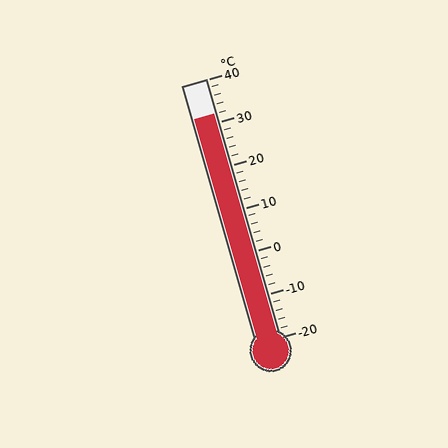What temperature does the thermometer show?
The thermometer shows approximately 32°C.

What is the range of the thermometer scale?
The thermometer scale ranges from -20°C to 40°C.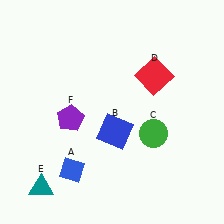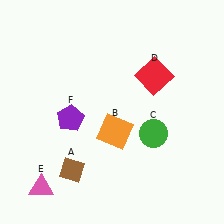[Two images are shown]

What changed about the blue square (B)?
In Image 1, B is blue. In Image 2, it changed to orange.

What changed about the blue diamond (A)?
In Image 1, A is blue. In Image 2, it changed to brown.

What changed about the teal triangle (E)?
In Image 1, E is teal. In Image 2, it changed to pink.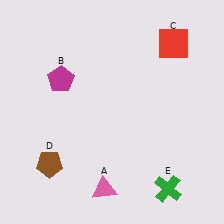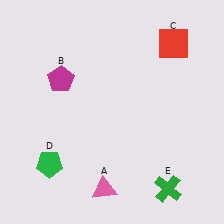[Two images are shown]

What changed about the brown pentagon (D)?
In Image 1, D is brown. In Image 2, it changed to green.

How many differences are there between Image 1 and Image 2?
There is 1 difference between the two images.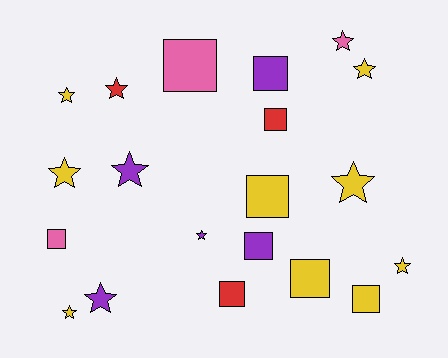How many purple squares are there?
There are 2 purple squares.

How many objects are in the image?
There are 20 objects.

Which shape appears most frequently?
Star, with 11 objects.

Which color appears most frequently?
Yellow, with 9 objects.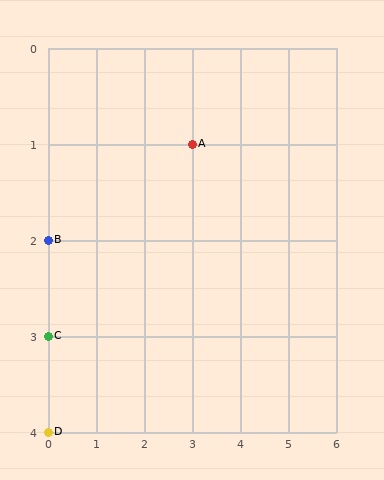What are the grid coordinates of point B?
Point B is at grid coordinates (0, 2).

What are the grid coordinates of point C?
Point C is at grid coordinates (0, 3).